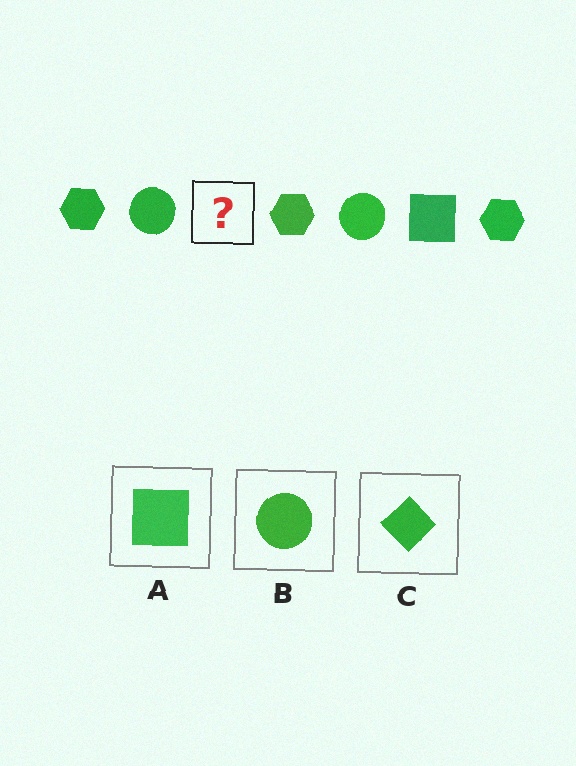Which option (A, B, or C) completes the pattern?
A.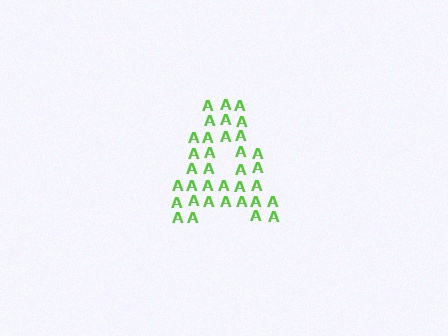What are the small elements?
The small elements are letter A's.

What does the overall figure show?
The overall figure shows the letter A.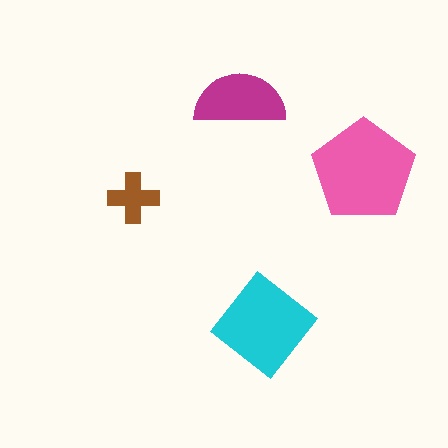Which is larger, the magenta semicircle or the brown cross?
The magenta semicircle.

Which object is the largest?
The pink pentagon.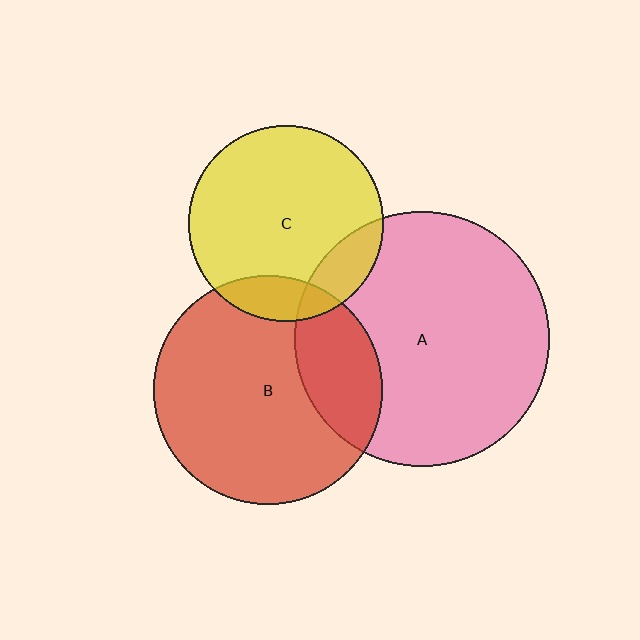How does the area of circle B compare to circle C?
Approximately 1.4 times.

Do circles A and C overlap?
Yes.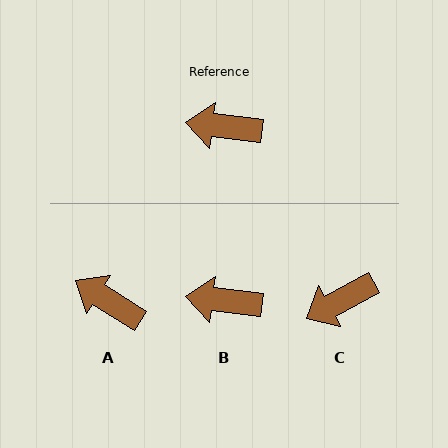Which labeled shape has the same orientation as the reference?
B.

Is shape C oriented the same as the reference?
No, it is off by about 35 degrees.